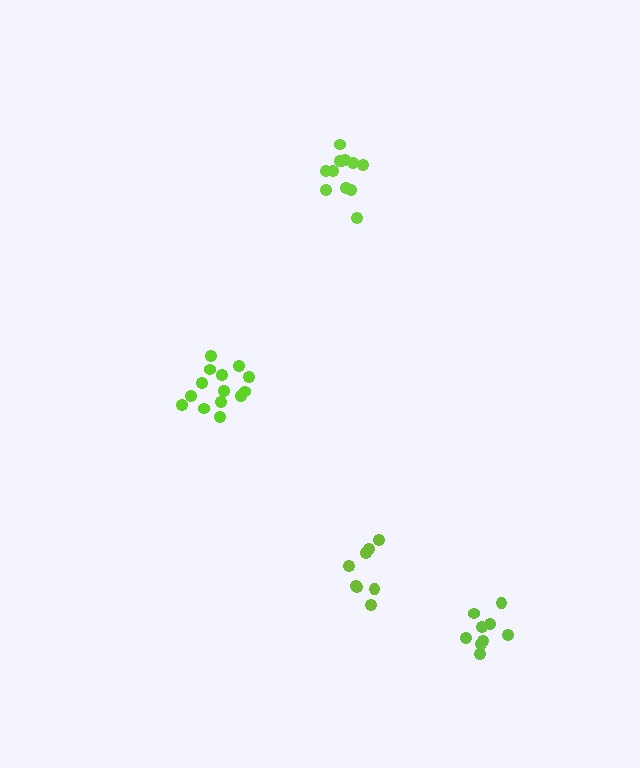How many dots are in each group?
Group 1: 12 dots, Group 2: 14 dots, Group 3: 9 dots, Group 4: 8 dots (43 total).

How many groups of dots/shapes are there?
There are 4 groups.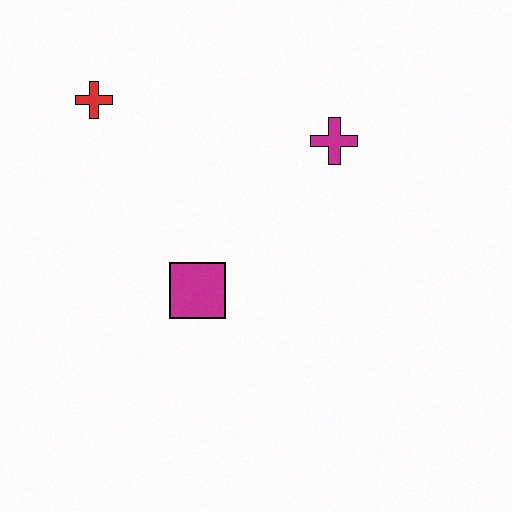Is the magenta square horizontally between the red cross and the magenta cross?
Yes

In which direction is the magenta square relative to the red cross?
The magenta square is below the red cross.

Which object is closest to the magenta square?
The magenta cross is closest to the magenta square.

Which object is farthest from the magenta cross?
The red cross is farthest from the magenta cross.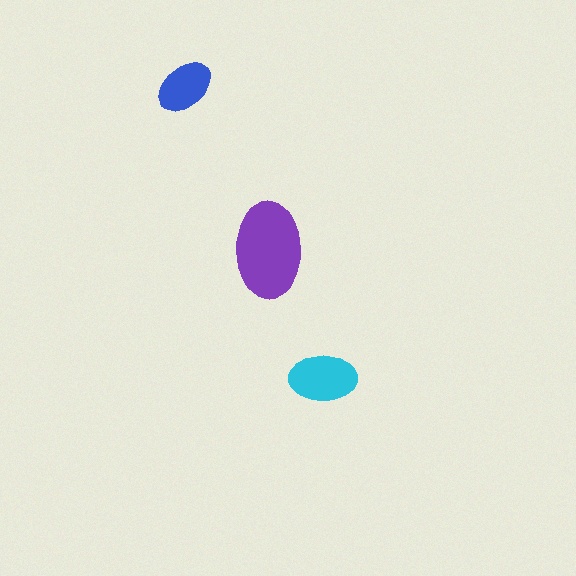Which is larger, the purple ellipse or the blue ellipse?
The purple one.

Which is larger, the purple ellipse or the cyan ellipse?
The purple one.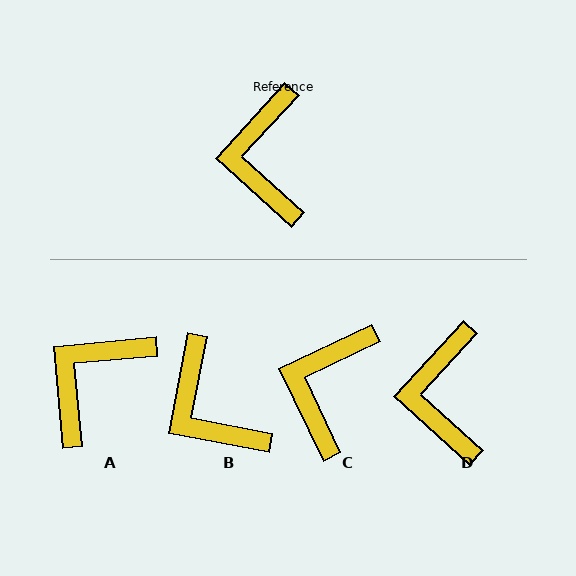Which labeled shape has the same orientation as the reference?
D.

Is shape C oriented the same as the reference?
No, it is off by about 22 degrees.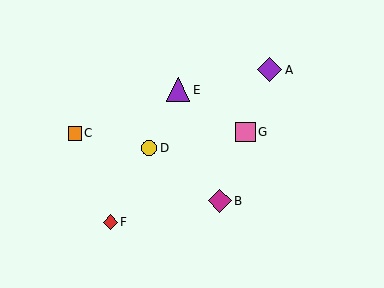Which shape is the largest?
The purple diamond (labeled A) is the largest.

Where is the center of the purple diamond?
The center of the purple diamond is at (270, 70).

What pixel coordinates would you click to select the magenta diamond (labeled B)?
Click at (220, 201) to select the magenta diamond B.